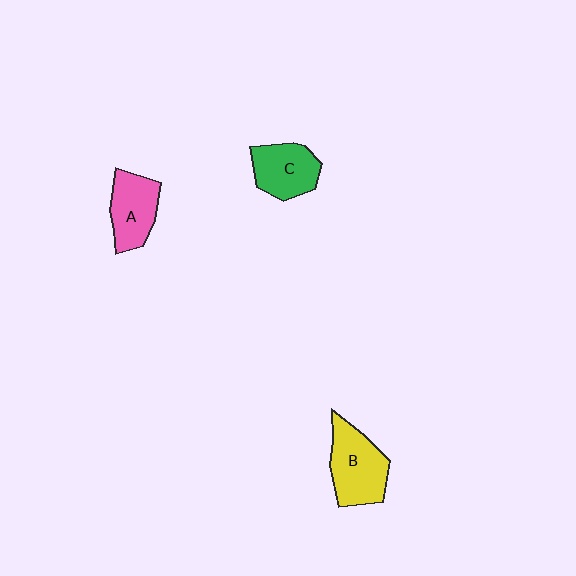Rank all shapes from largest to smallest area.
From largest to smallest: B (yellow), C (green), A (pink).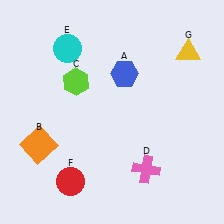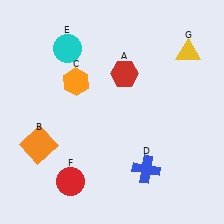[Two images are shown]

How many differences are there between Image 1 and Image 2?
There are 3 differences between the two images.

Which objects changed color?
A changed from blue to red. C changed from lime to orange. D changed from pink to blue.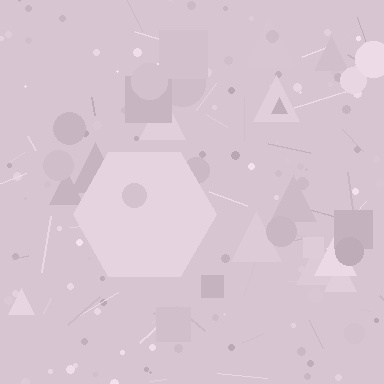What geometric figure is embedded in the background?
A hexagon is embedded in the background.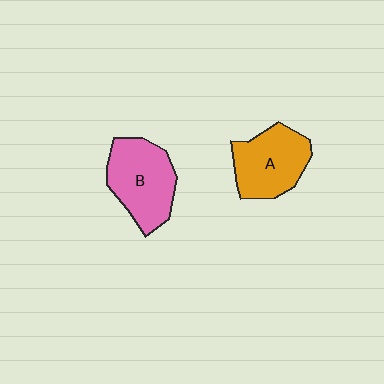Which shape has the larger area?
Shape B (pink).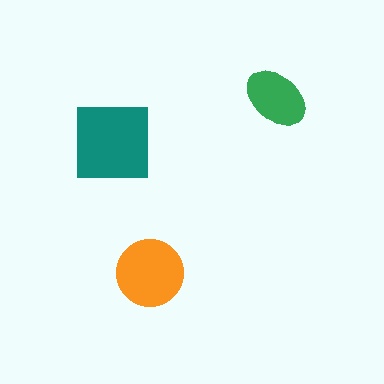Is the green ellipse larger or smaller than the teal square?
Smaller.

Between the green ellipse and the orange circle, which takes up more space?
The orange circle.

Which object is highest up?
The green ellipse is topmost.